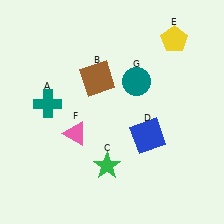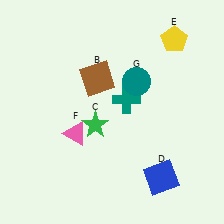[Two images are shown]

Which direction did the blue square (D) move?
The blue square (D) moved down.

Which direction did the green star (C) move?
The green star (C) moved up.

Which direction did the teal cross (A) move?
The teal cross (A) moved right.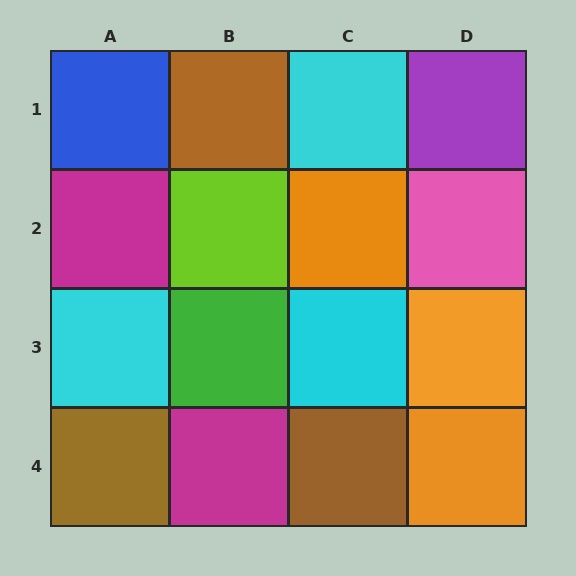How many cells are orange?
3 cells are orange.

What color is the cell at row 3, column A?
Cyan.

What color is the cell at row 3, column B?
Green.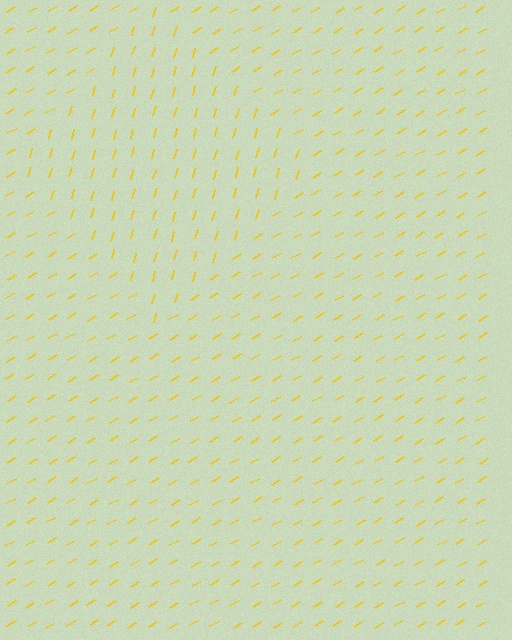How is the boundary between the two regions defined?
The boundary is defined purely by a change in line orientation (approximately 45 degrees difference). All lines are the same color and thickness.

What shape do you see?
I see a diamond.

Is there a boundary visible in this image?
Yes, there is a texture boundary formed by a change in line orientation.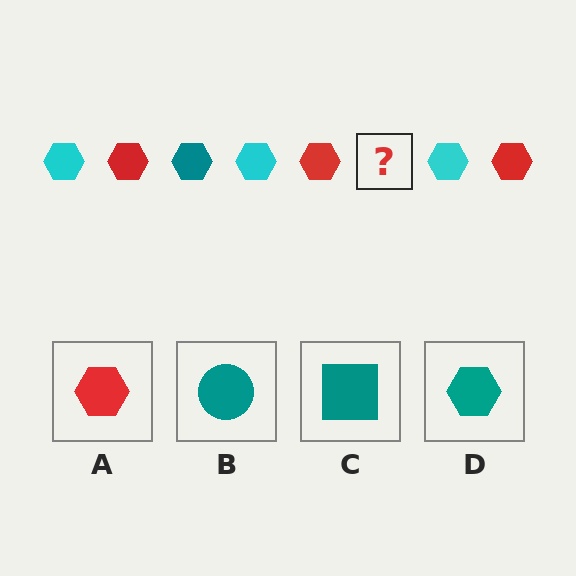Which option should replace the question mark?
Option D.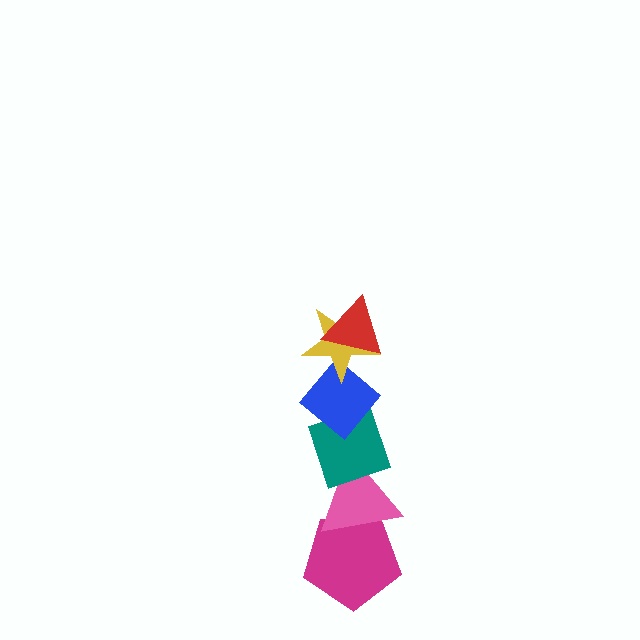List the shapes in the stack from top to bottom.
From top to bottom: the red triangle, the yellow star, the blue diamond, the teal diamond, the pink triangle, the magenta pentagon.